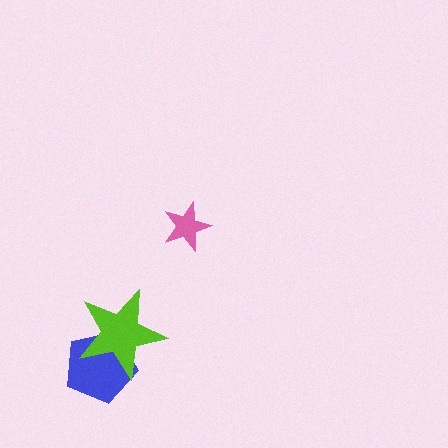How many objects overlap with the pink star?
0 objects overlap with the pink star.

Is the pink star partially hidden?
No, no other shape covers it.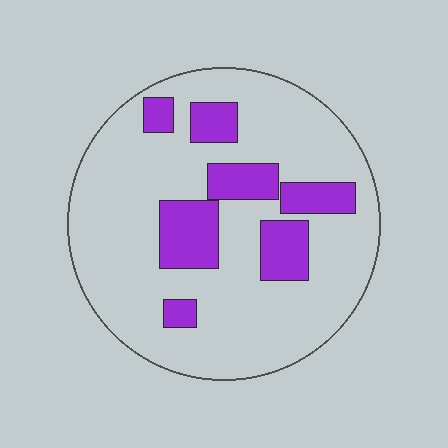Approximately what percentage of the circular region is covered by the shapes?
Approximately 20%.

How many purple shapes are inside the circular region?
7.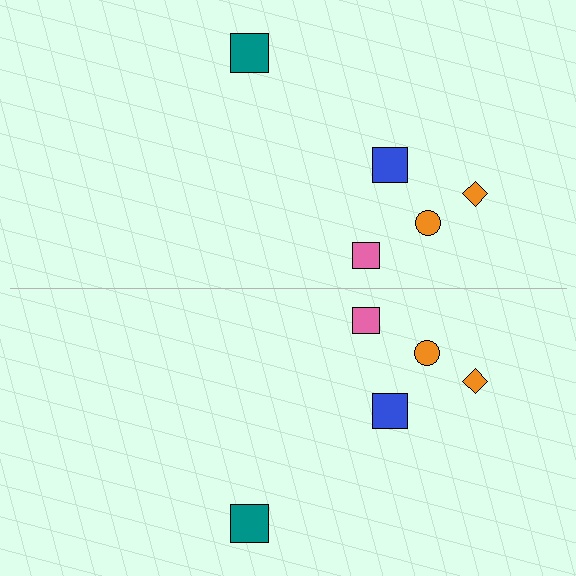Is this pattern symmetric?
Yes, this pattern has bilateral (reflection) symmetry.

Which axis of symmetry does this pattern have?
The pattern has a horizontal axis of symmetry running through the center of the image.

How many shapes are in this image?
There are 10 shapes in this image.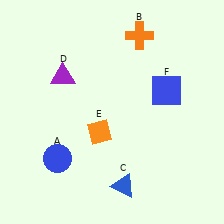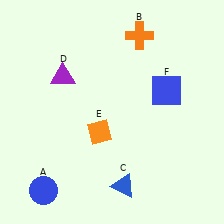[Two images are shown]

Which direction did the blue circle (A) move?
The blue circle (A) moved down.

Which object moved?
The blue circle (A) moved down.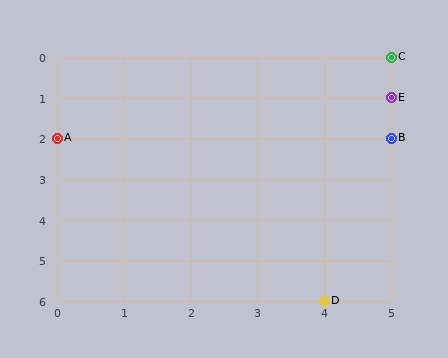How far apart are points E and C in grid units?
Points E and C are 1 row apart.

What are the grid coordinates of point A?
Point A is at grid coordinates (0, 2).